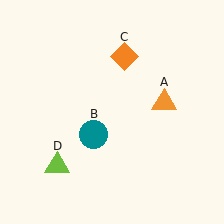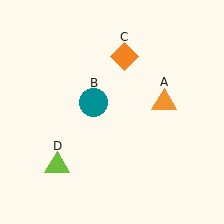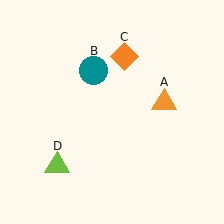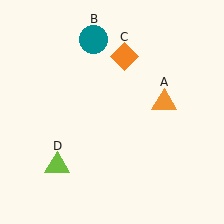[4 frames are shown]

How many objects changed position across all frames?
1 object changed position: teal circle (object B).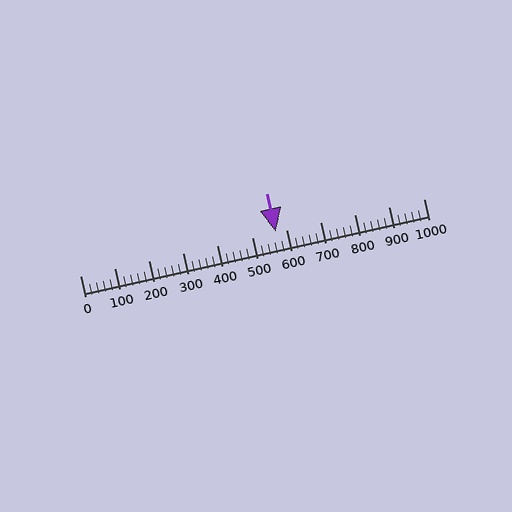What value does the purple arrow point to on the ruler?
The purple arrow points to approximately 568.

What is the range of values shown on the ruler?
The ruler shows values from 0 to 1000.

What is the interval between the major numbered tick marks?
The major tick marks are spaced 100 units apart.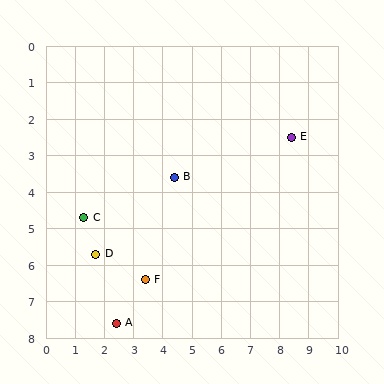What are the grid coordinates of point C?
Point C is at approximately (1.3, 4.7).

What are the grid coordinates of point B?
Point B is at approximately (4.4, 3.6).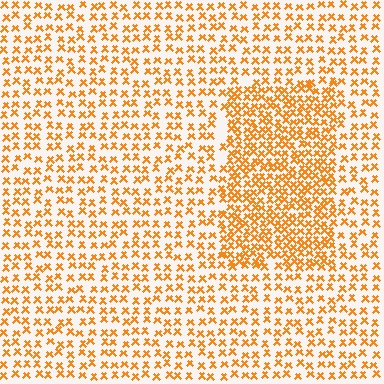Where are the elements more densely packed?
The elements are more densely packed inside the rectangle boundary.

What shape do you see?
I see a rectangle.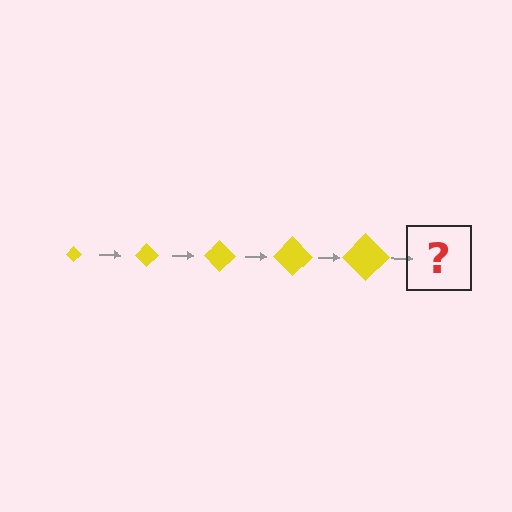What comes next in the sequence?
The next element should be a yellow diamond, larger than the previous one.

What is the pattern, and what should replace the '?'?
The pattern is that the diamond gets progressively larger each step. The '?' should be a yellow diamond, larger than the previous one.